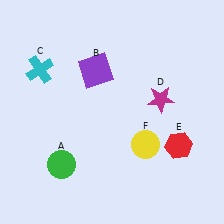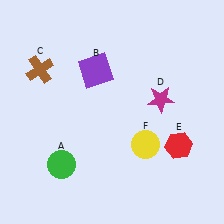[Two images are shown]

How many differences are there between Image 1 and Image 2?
There is 1 difference between the two images.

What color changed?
The cross (C) changed from cyan in Image 1 to brown in Image 2.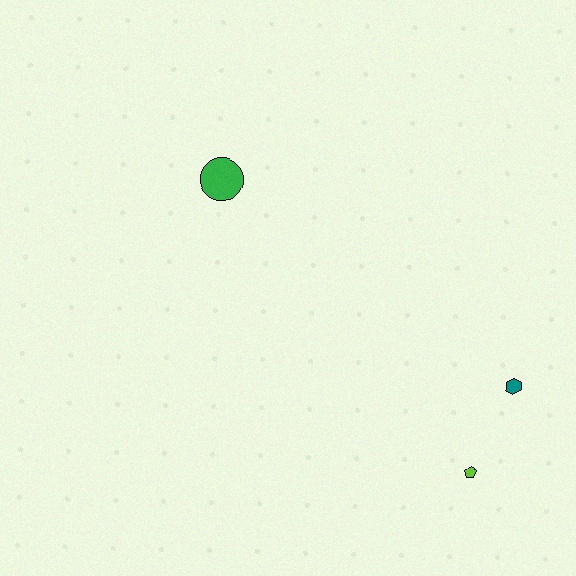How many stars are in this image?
There are no stars.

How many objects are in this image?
There are 3 objects.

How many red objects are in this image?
There are no red objects.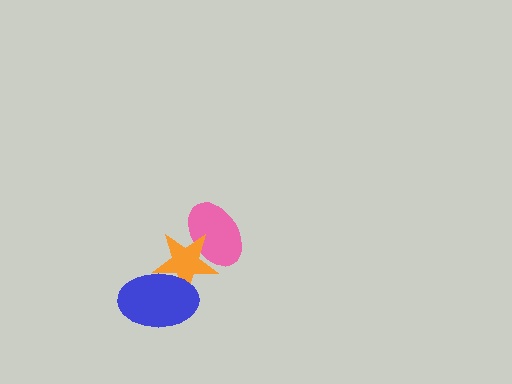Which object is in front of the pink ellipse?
The orange star is in front of the pink ellipse.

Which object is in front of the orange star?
The blue ellipse is in front of the orange star.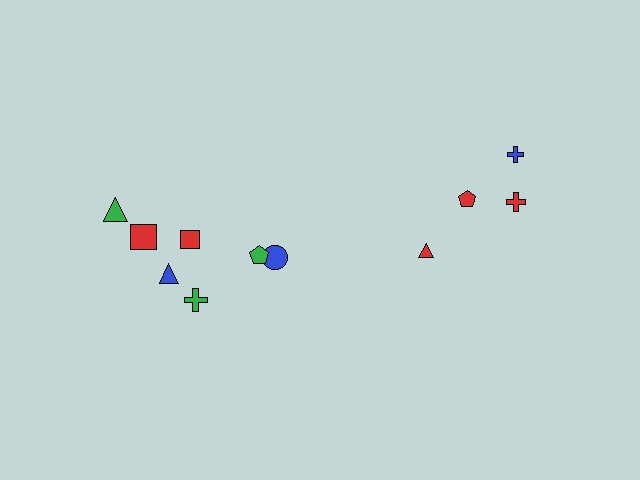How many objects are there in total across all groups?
There are 11 objects.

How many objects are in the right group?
There are 4 objects.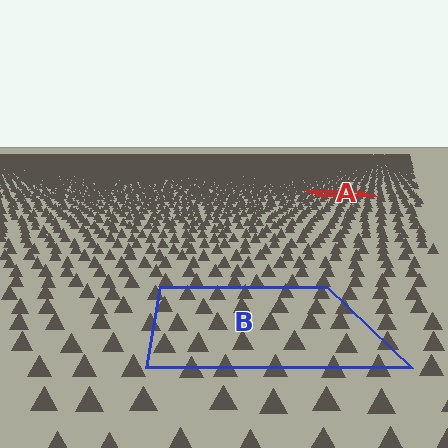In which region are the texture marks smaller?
The texture marks are smaller in region A, because it is farther away.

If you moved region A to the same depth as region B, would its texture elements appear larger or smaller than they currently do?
They would appear larger. At a closer depth, the same texture elements are projected at a bigger on-screen size.